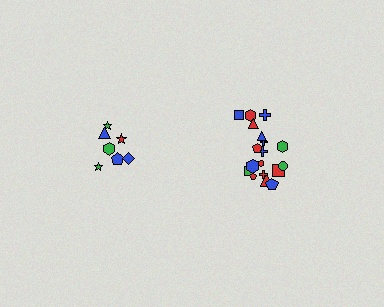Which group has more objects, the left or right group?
The right group.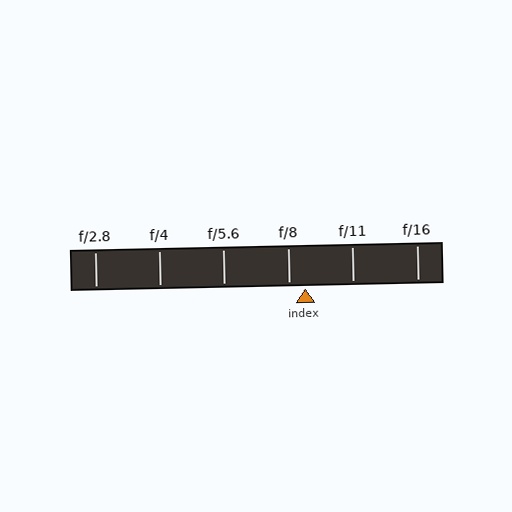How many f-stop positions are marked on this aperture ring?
There are 6 f-stop positions marked.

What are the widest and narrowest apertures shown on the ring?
The widest aperture shown is f/2.8 and the narrowest is f/16.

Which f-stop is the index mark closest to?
The index mark is closest to f/8.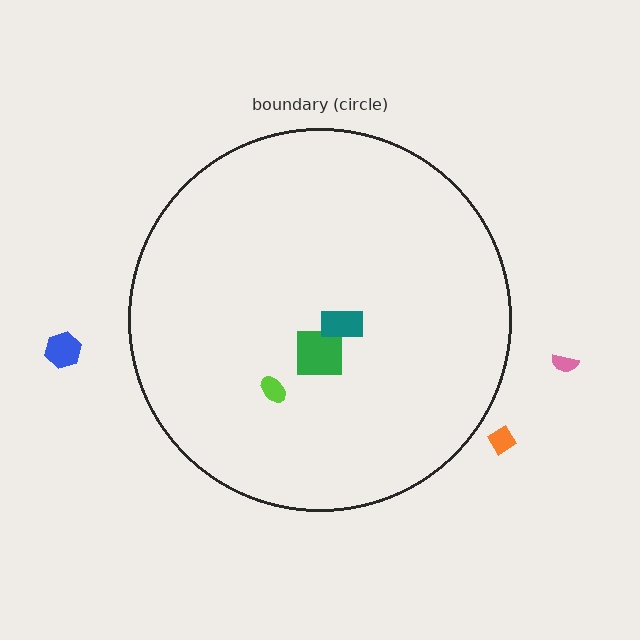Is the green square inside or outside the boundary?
Inside.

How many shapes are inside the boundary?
3 inside, 3 outside.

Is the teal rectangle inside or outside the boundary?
Inside.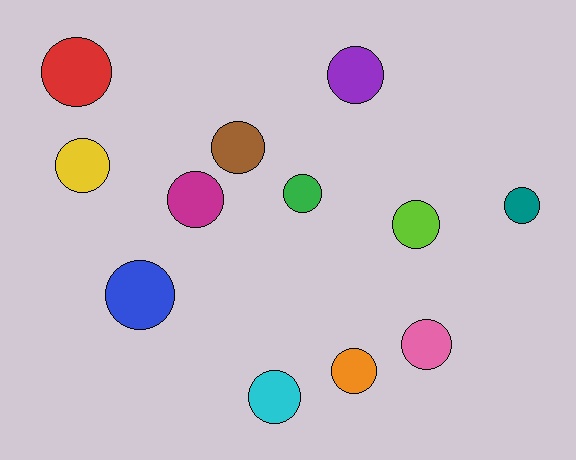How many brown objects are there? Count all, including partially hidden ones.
There is 1 brown object.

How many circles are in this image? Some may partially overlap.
There are 12 circles.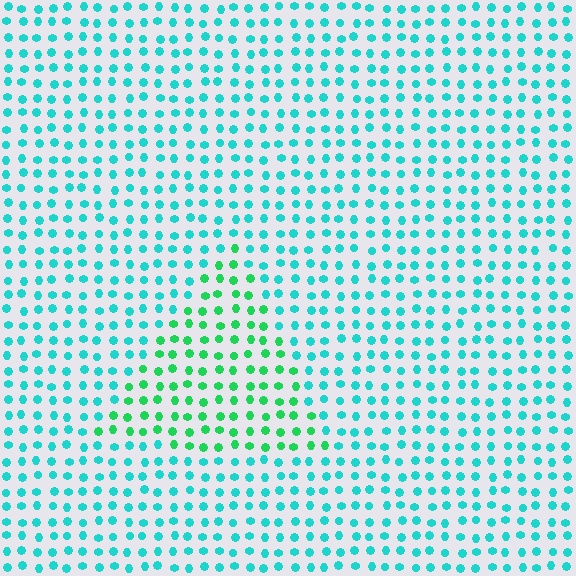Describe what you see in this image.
The image is filled with small cyan elements in a uniform arrangement. A triangle-shaped region is visible where the elements are tinted to a slightly different hue, forming a subtle color boundary.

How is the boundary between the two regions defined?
The boundary is defined purely by a slight shift in hue (about 38 degrees). Spacing, size, and orientation are identical on both sides.